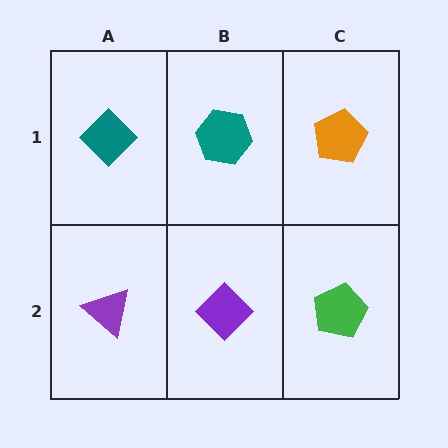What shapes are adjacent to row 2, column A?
A teal diamond (row 1, column A), a purple diamond (row 2, column B).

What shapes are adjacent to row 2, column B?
A teal hexagon (row 1, column B), a purple triangle (row 2, column A), a green pentagon (row 2, column C).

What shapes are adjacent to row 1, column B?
A purple diamond (row 2, column B), a teal diamond (row 1, column A), an orange pentagon (row 1, column C).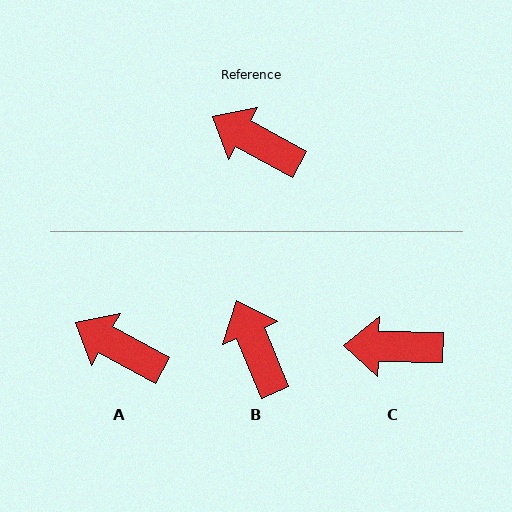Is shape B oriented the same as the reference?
No, it is off by about 39 degrees.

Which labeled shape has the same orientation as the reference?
A.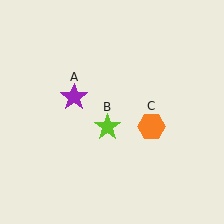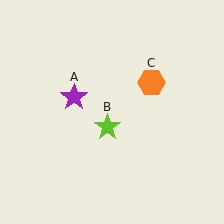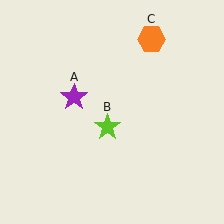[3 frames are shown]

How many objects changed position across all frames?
1 object changed position: orange hexagon (object C).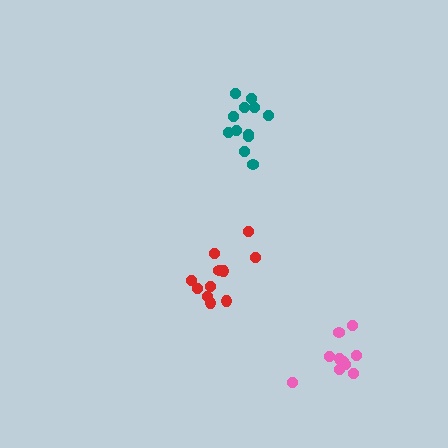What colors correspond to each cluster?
The clusters are colored: pink, teal, red.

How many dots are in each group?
Group 1: 10 dots, Group 2: 12 dots, Group 3: 11 dots (33 total).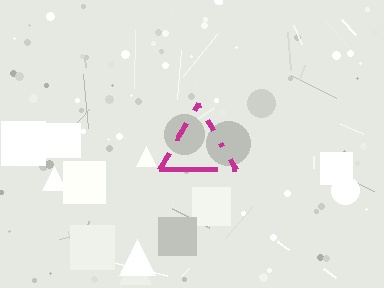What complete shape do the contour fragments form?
The contour fragments form a triangle.